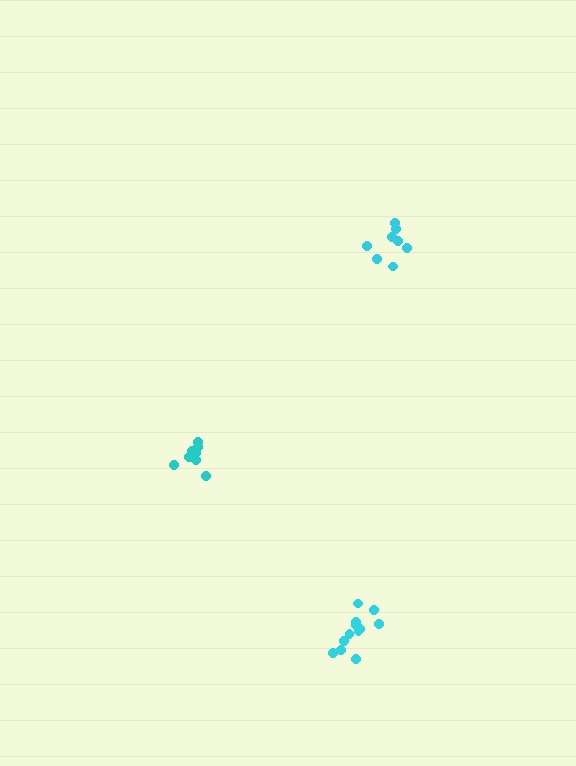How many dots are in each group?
Group 1: 8 dots, Group 2: 8 dots, Group 3: 12 dots (28 total).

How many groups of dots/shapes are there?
There are 3 groups.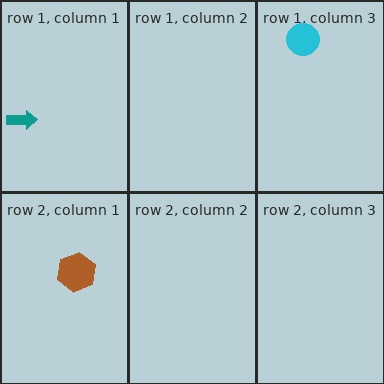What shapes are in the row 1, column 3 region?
The cyan circle.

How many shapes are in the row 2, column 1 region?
1.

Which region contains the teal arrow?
The row 1, column 1 region.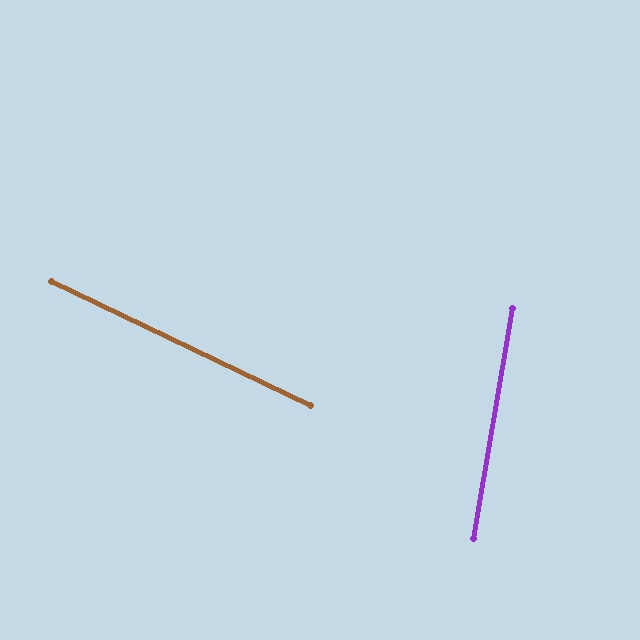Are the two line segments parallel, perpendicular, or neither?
Neither parallel nor perpendicular — they differ by about 74°.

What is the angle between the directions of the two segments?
Approximately 74 degrees.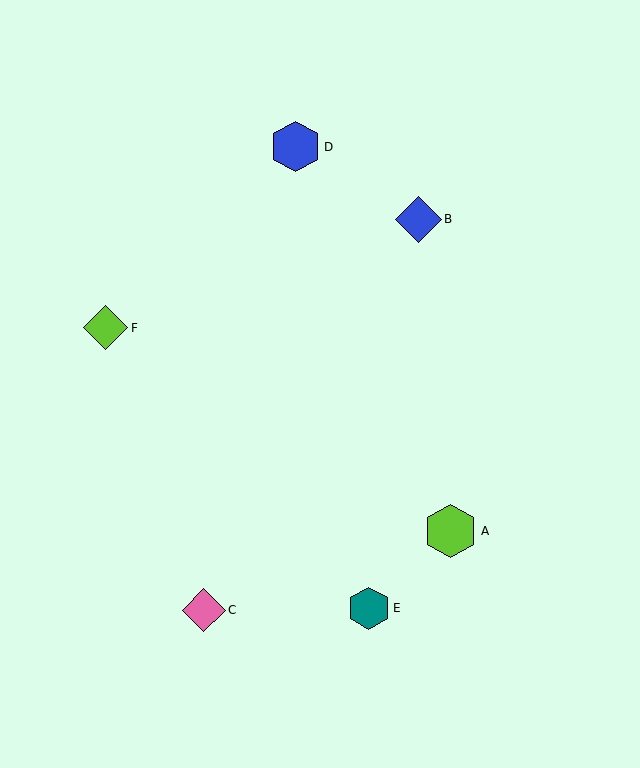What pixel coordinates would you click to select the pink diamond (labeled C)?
Click at (204, 610) to select the pink diamond C.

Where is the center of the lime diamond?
The center of the lime diamond is at (105, 328).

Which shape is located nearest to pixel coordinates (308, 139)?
The blue hexagon (labeled D) at (296, 147) is nearest to that location.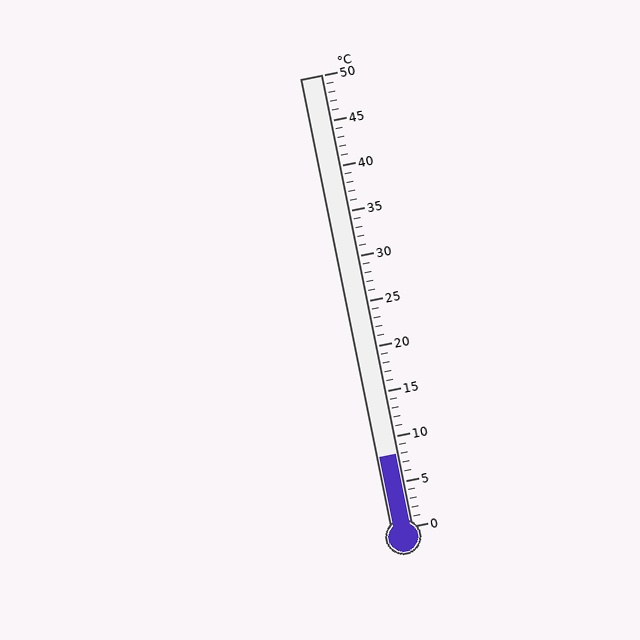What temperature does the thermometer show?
The thermometer shows approximately 8°C.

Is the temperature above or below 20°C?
The temperature is below 20°C.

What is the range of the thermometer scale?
The thermometer scale ranges from 0°C to 50°C.